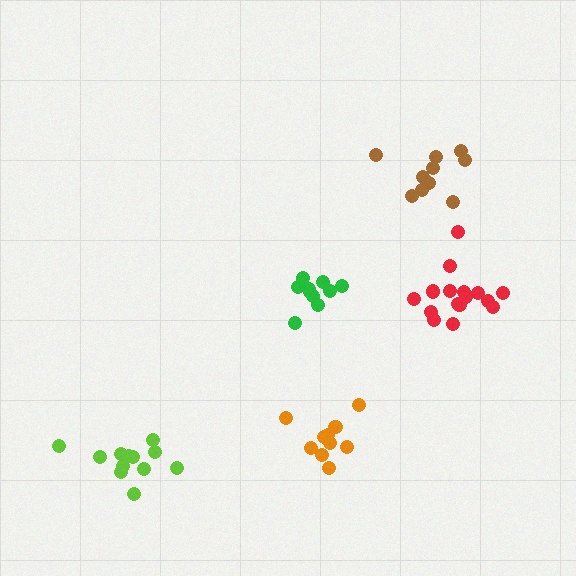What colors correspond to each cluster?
The clusters are colored: lime, brown, orange, red, green.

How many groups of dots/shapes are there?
There are 5 groups.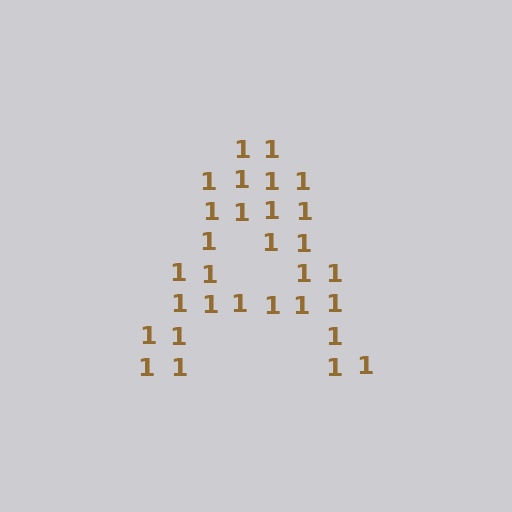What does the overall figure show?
The overall figure shows the letter A.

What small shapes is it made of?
It is made of small digit 1's.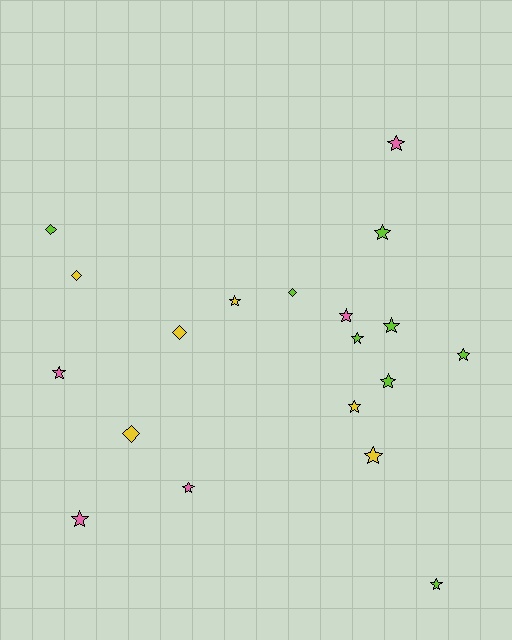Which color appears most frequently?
Lime, with 8 objects.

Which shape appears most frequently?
Star, with 14 objects.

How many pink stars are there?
There are 5 pink stars.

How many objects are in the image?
There are 19 objects.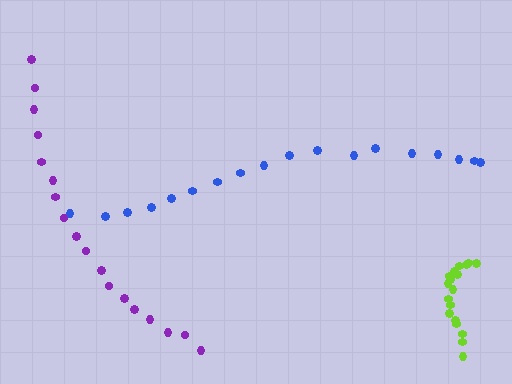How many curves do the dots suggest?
There are 3 distinct paths.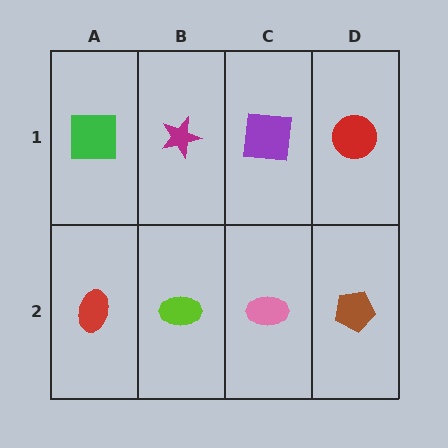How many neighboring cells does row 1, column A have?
2.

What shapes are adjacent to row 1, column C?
A pink ellipse (row 2, column C), a magenta star (row 1, column B), a red circle (row 1, column D).